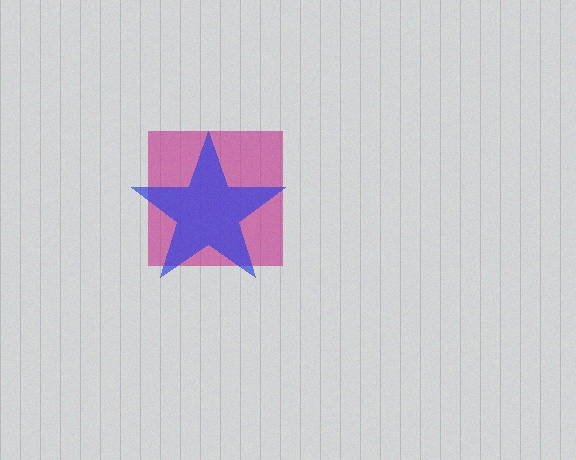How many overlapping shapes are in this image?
There are 2 overlapping shapes in the image.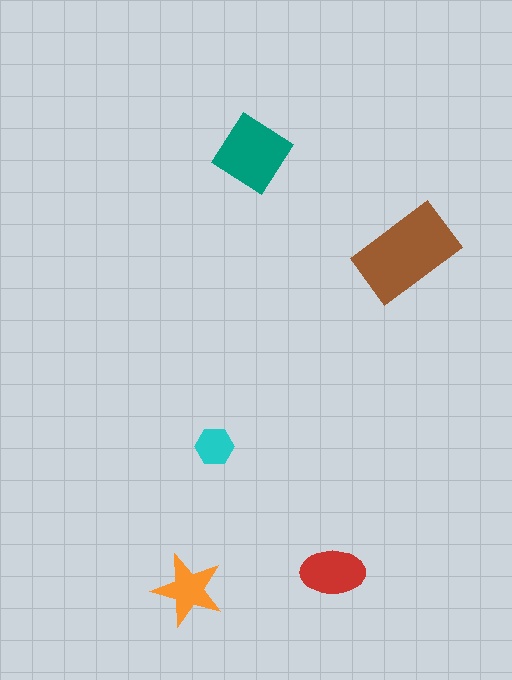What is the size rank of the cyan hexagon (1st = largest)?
5th.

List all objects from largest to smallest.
The brown rectangle, the teal diamond, the red ellipse, the orange star, the cyan hexagon.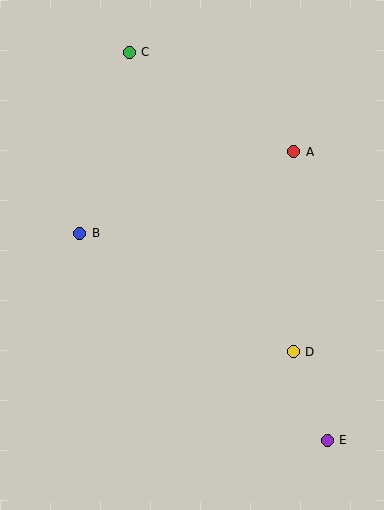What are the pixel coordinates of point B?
Point B is at (80, 233).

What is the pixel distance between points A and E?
The distance between A and E is 291 pixels.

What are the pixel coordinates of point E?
Point E is at (327, 440).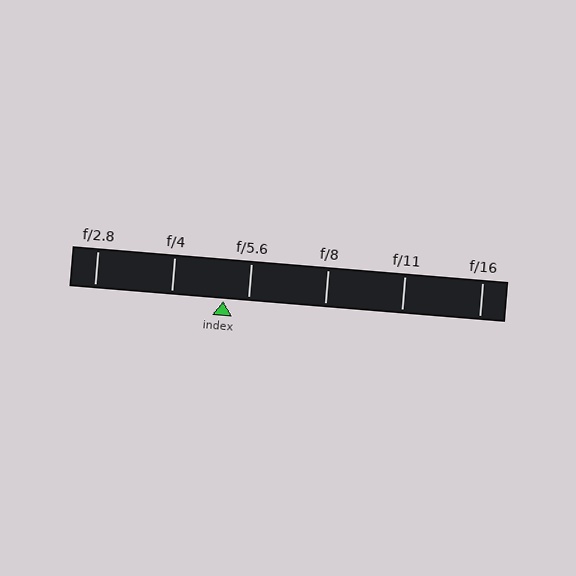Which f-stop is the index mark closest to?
The index mark is closest to f/5.6.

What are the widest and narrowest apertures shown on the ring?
The widest aperture shown is f/2.8 and the narrowest is f/16.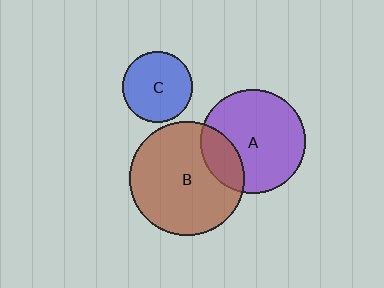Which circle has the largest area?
Circle B (brown).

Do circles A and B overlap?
Yes.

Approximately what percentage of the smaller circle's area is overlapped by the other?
Approximately 20%.